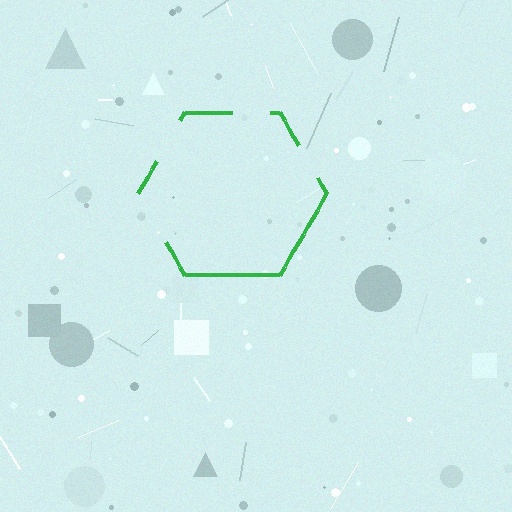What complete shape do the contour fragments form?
The contour fragments form a hexagon.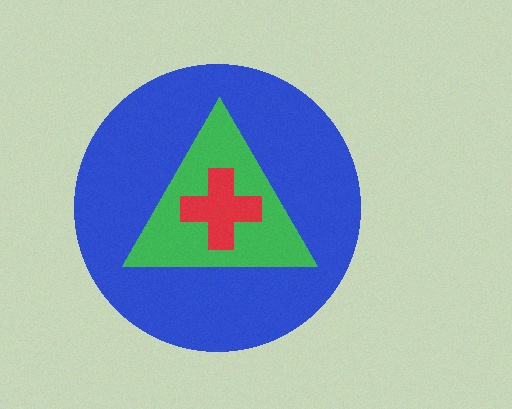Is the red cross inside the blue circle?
Yes.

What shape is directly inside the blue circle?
The green triangle.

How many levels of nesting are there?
3.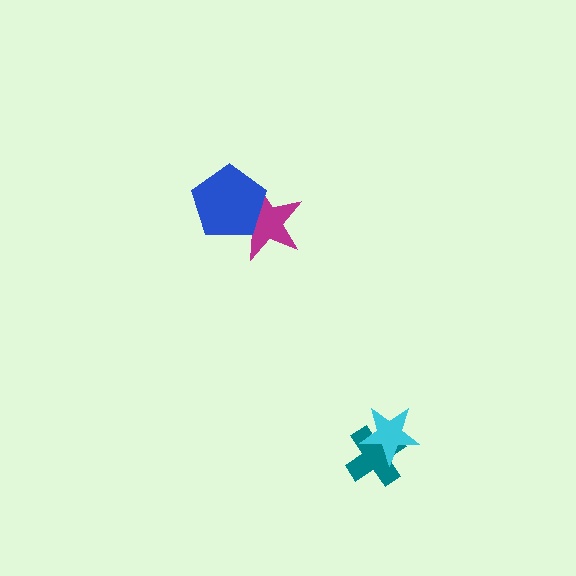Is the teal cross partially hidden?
Yes, it is partially covered by another shape.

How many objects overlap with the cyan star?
1 object overlaps with the cyan star.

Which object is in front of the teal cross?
The cyan star is in front of the teal cross.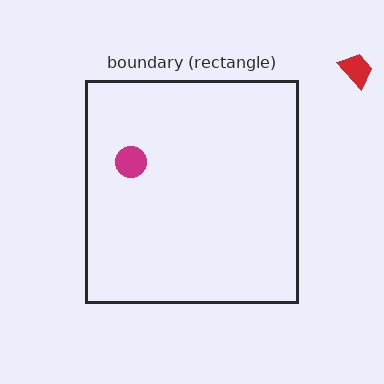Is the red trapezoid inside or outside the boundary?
Outside.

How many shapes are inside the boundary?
1 inside, 1 outside.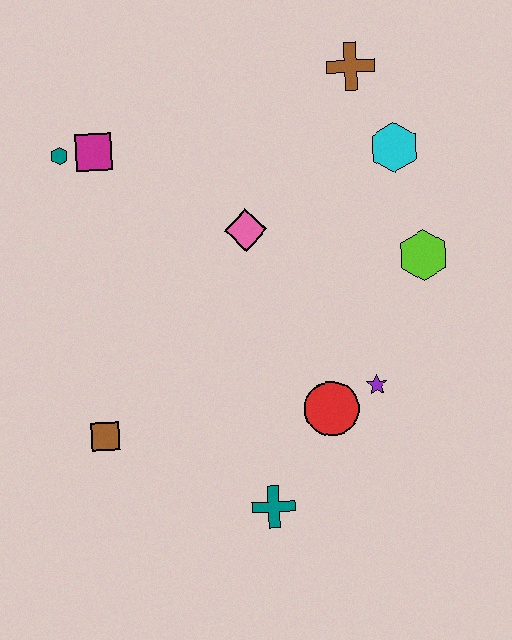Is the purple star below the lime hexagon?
Yes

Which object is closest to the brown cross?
The cyan hexagon is closest to the brown cross.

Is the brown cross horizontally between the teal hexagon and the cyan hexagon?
Yes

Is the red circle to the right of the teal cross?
Yes